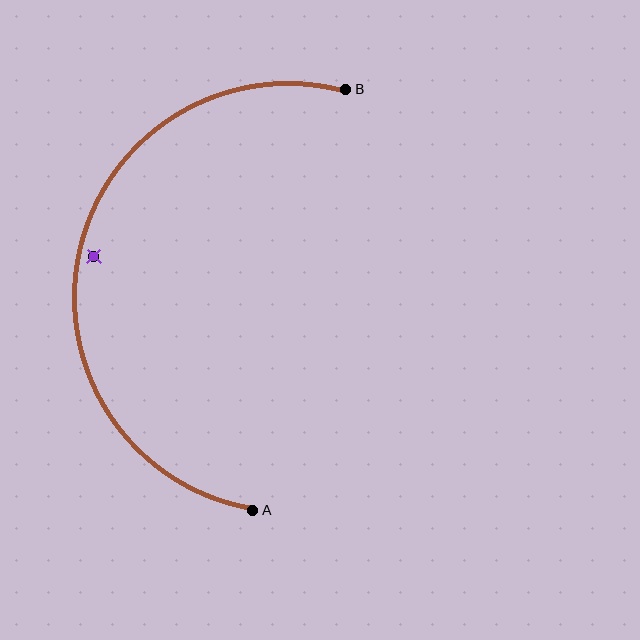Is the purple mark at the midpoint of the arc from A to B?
No — the purple mark does not lie on the arc at all. It sits slightly inside the curve.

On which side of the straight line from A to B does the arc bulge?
The arc bulges to the left of the straight line connecting A and B.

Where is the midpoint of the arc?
The arc midpoint is the point on the curve farthest from the straight line joining A and B. It sits to the left of that line.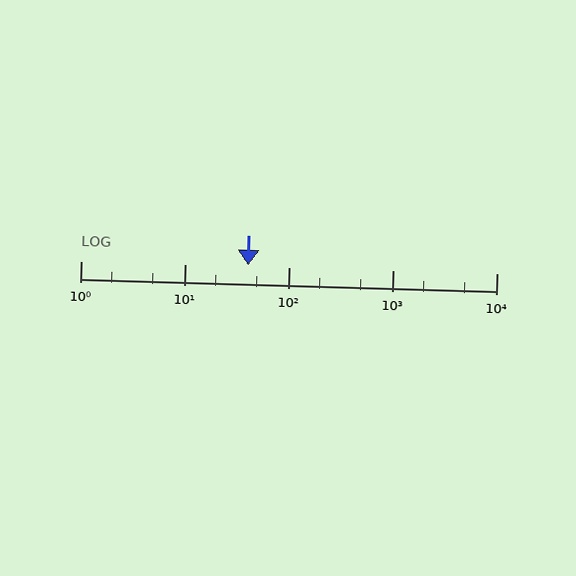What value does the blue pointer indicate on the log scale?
The pointer indicates approximately 41.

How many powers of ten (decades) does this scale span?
The scale spans 4 decades, from 1 to 10000.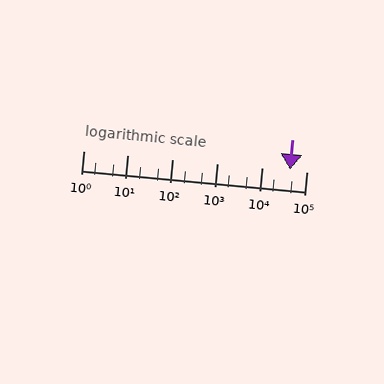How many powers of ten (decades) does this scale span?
The scale spans 5 decades, from 1 to 100000.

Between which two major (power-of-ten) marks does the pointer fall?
The pointer is between 10000 and 100000.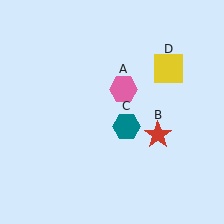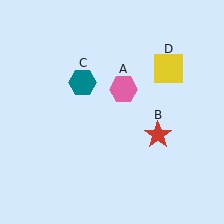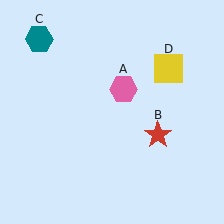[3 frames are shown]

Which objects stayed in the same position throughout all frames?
Pink hexagon (object A) and red star (object B) and yellow square (object D) remained stationary.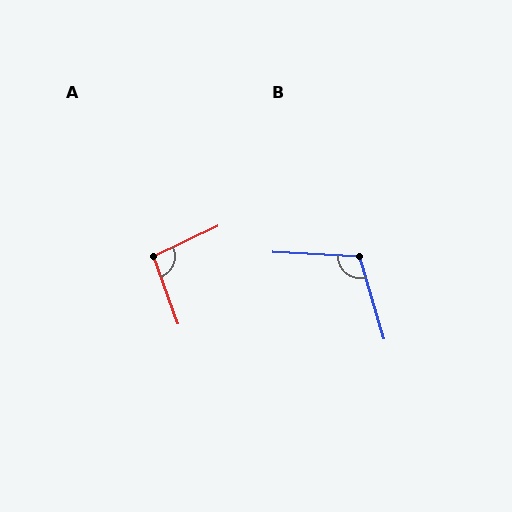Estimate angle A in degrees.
Approximately 95 degrees.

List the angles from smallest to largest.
A (95°), B (110°).